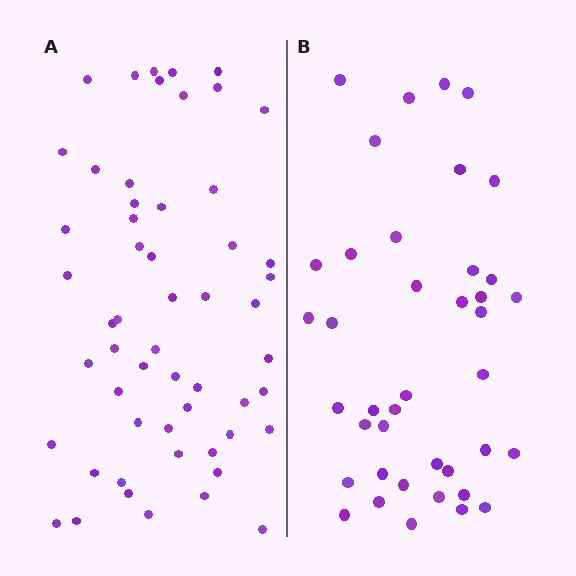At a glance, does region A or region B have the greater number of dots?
Region A (the left region) has more dots.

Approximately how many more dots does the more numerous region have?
Region A has approximately 15 more dots than region B.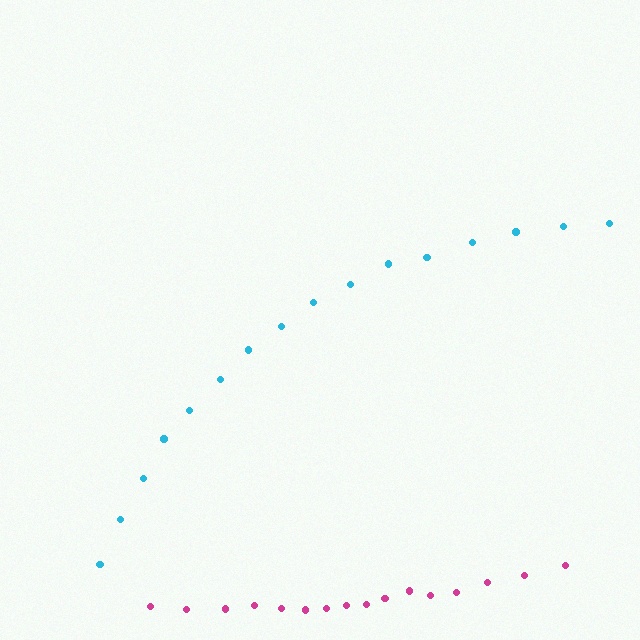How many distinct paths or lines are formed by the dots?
There are 2 distinct paths.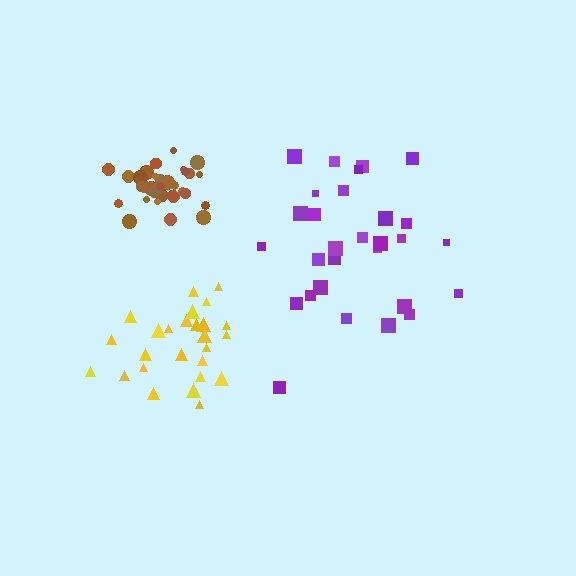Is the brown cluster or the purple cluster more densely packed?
Brown.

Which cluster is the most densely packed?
Brown.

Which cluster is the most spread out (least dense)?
Purple.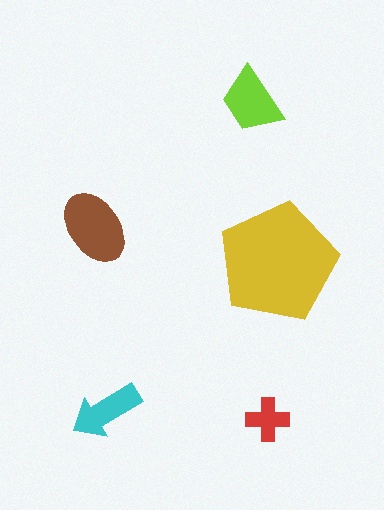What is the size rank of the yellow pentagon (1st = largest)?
1st.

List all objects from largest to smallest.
The yellow pentagon, the brown ellipse, the lime trapezoid, the cyan arrow, the red cross.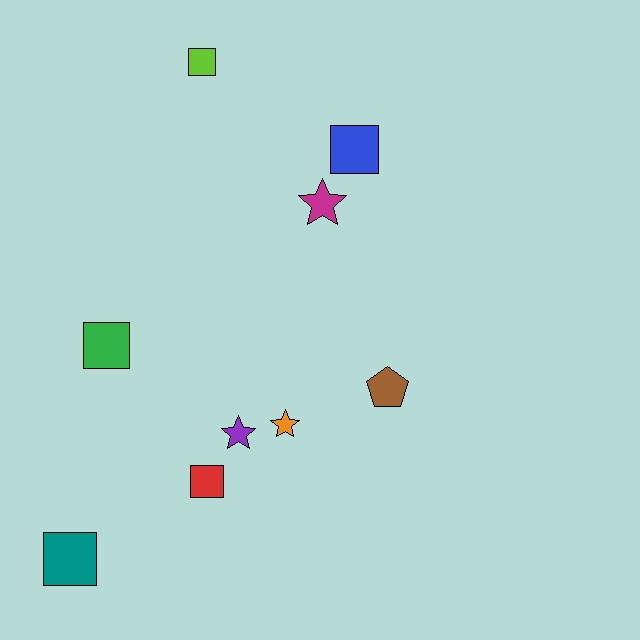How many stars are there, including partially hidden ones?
There are 3 stars.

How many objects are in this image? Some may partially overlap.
There are 9 objects.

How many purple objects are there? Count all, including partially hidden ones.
There is 1 purple object.